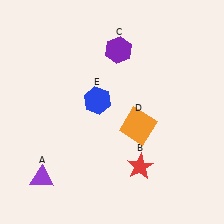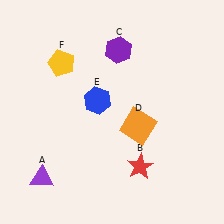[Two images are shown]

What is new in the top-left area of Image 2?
A yellow pentagon (F) was added in the top-left area of Image 2.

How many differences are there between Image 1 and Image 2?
There is 1 difference between the two images.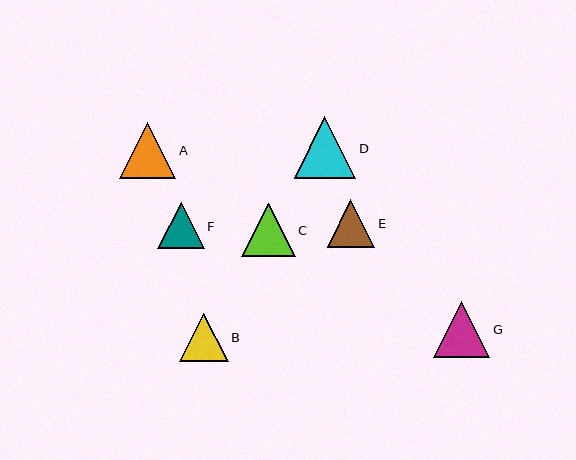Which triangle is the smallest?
Triangle F is the smallest with a size of approximately 46 pixels.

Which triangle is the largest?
Triangle D is the largest with a size of approximately 62 pixels.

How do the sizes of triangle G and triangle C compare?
Triangle G and triangle C are approximately the same size.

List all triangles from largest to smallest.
From largest to smallest: D, G, A, C, B, E, F.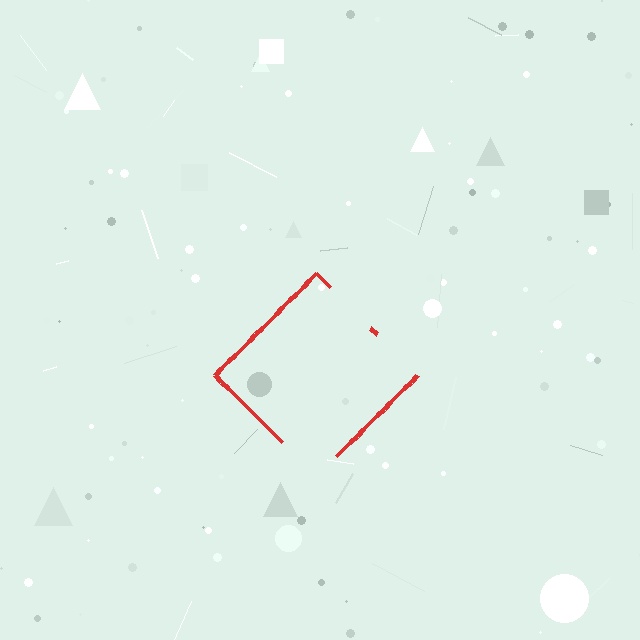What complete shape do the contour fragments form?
The contour fragments form a diamond.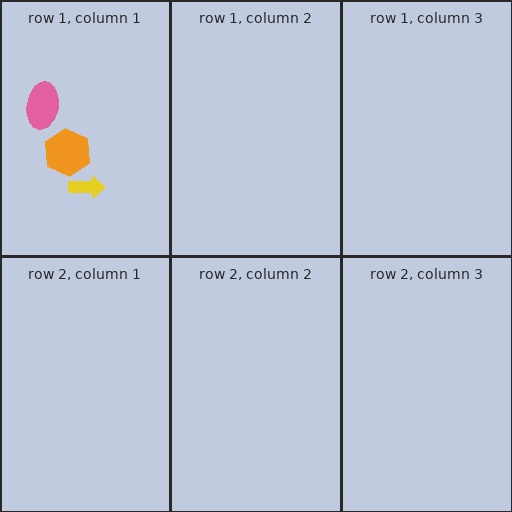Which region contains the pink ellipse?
The row 1, column 1 region.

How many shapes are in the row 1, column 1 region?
3.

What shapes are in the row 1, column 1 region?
The pink ellipse, the yellow arrow, the orange hexagon.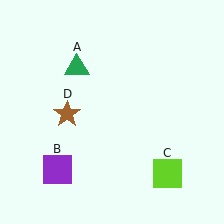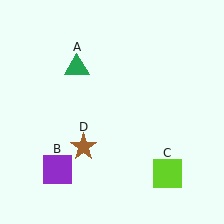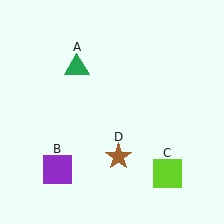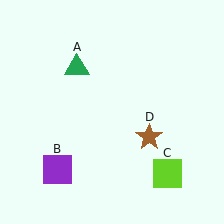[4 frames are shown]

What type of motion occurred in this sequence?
The brown star (object D) rotated counterclockwise around the center of the scene.